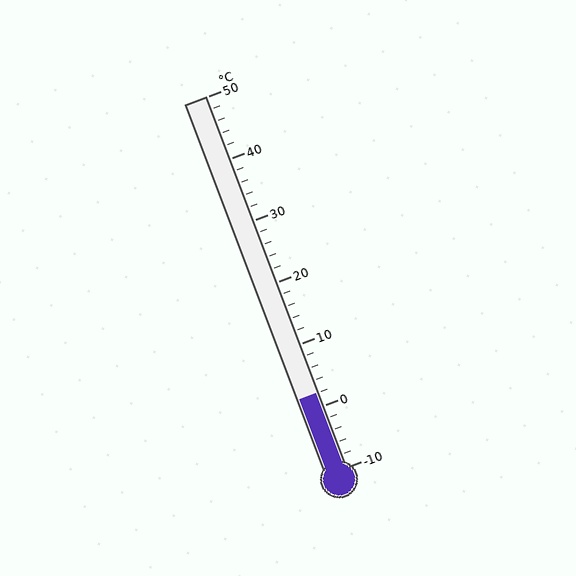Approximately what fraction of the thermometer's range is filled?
The thermometer is filled to approximately 20% of its range.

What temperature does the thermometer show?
The thermometer shows approximately 2°C.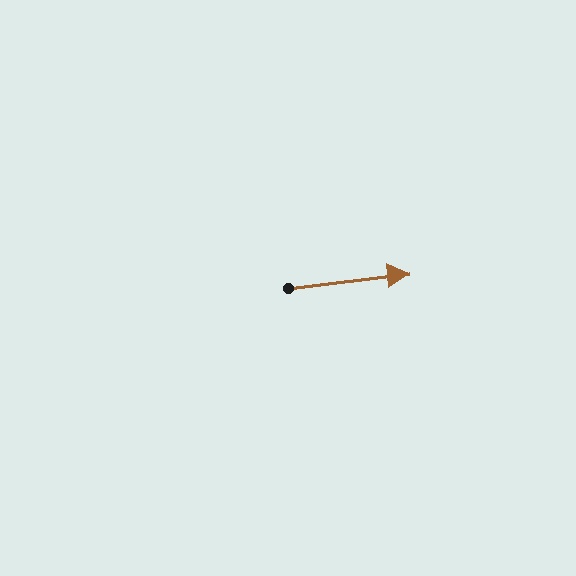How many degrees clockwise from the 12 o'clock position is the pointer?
Approximately 83 degrees.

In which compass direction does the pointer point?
East.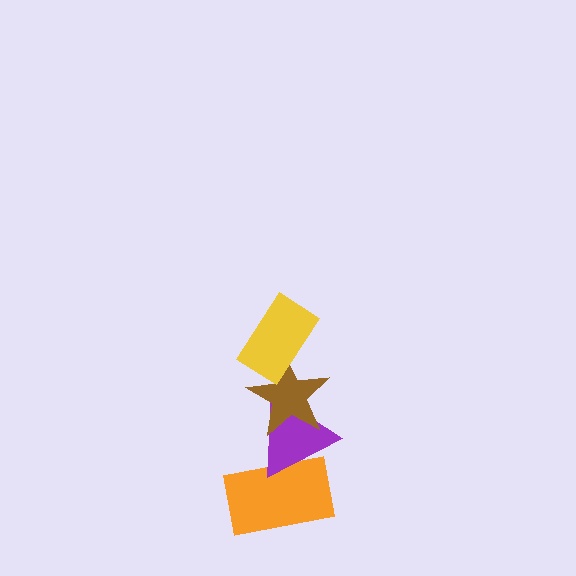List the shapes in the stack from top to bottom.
From top to bottom: the yellow rectangle, the brown star, the purple triangle, the orange rectangle.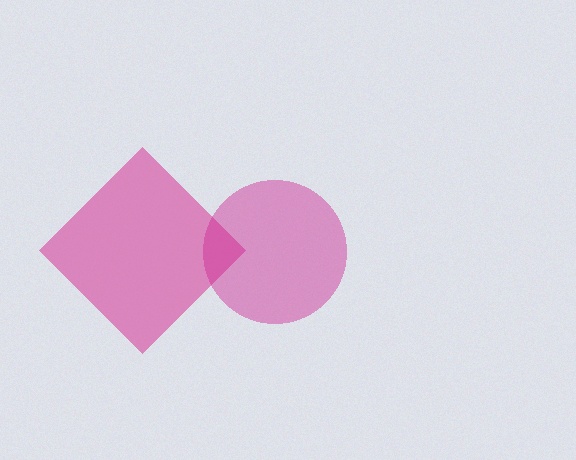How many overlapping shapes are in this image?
There are 2 overlapping shapes in the image.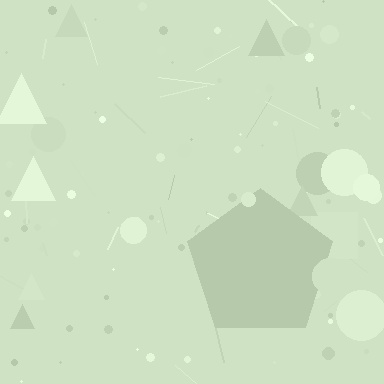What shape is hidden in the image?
A pentagon is hidden in the image.